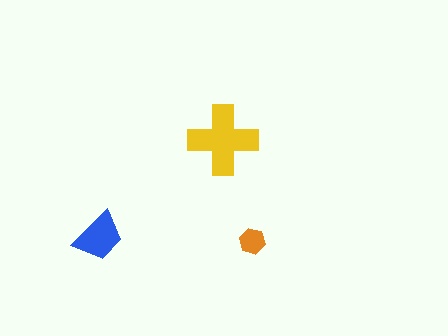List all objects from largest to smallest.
The yellow cross, the blue trapezoid, the orange hexagon.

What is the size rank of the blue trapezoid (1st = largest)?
2nd.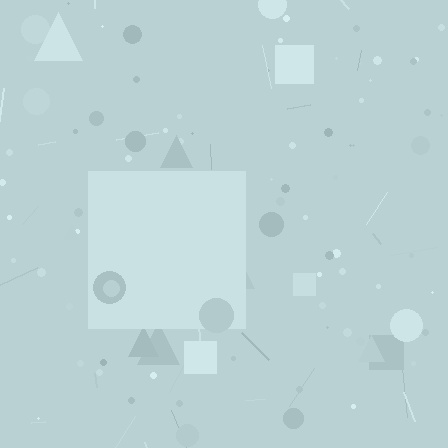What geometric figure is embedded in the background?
A square is embedded in the background.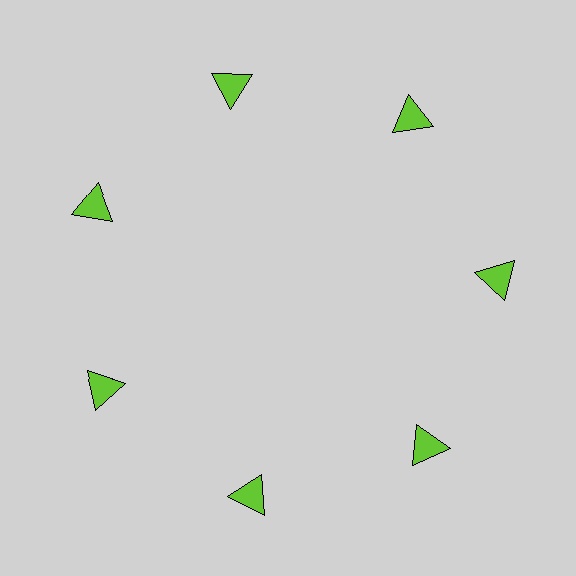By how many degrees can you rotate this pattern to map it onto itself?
The pattern maps onto itself every 51 degrees of rotation.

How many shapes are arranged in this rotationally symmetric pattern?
There are 7 shapes, arranged in 7 groups of 1.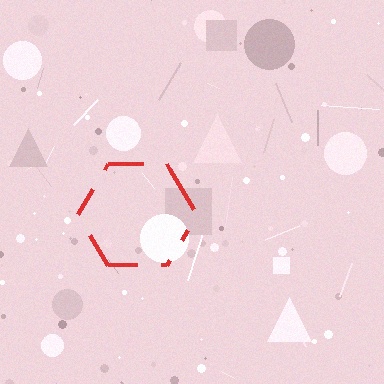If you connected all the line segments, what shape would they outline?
They would outline a hexagon.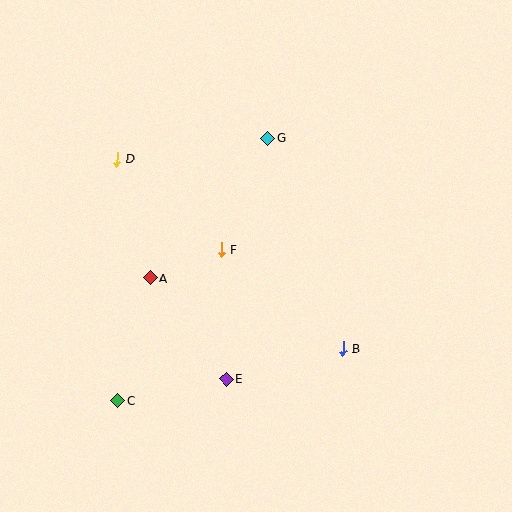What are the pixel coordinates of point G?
Point G is at (267, 138).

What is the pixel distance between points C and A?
The distance between C and A is 127 pixels.